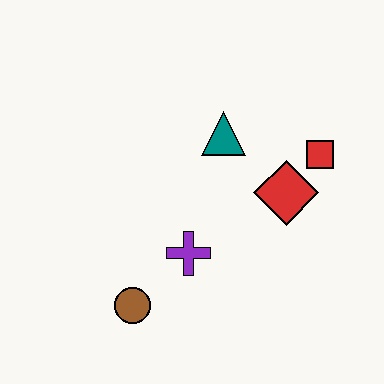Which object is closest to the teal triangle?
The red diamond is closest to the teal triangle.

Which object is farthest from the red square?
The brown circle is farthest from the red square.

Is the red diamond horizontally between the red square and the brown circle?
Yes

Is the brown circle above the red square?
No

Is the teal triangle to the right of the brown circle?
Yes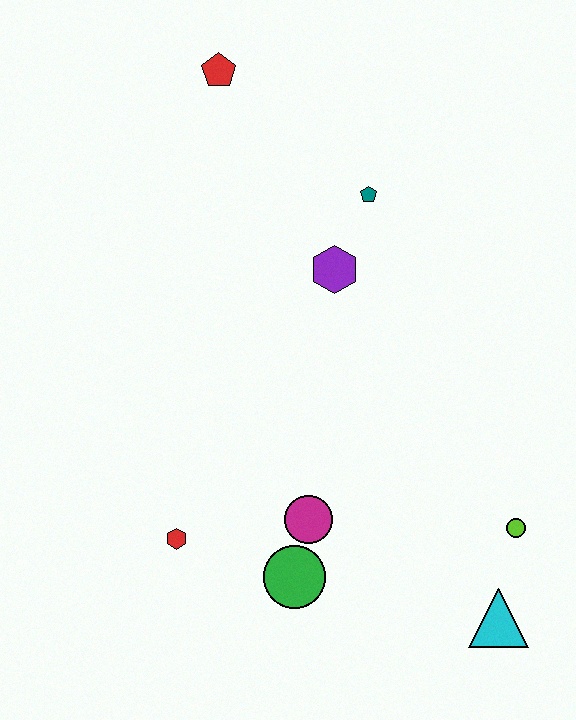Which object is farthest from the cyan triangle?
The red pentagon is farthest from the cyan triangle.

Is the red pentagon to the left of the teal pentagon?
Yes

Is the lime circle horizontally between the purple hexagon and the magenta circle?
No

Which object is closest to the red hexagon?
The green circle is closest to the red hexagon.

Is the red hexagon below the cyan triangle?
No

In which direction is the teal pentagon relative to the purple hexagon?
The teal pentagon is above the purple hexagon.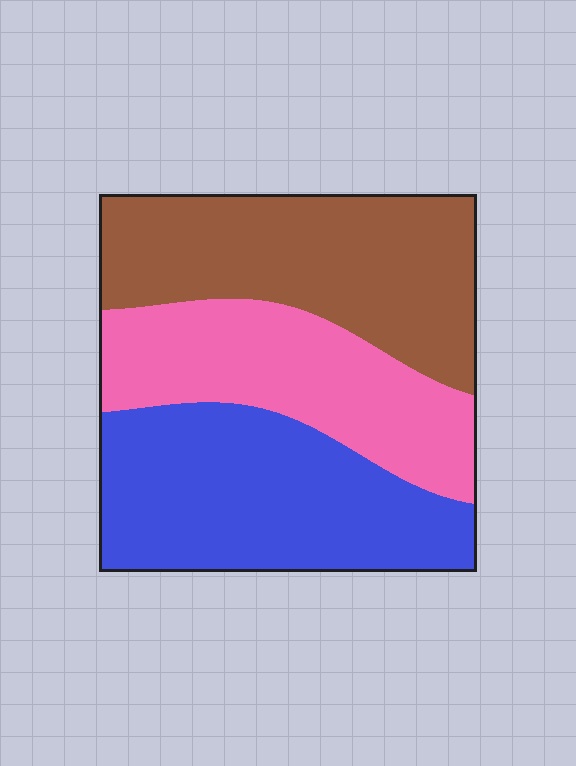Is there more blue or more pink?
Blue.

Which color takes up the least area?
Pink, at roughly 30%.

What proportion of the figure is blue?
Blue takes up about three eighths (3/8) of the figure.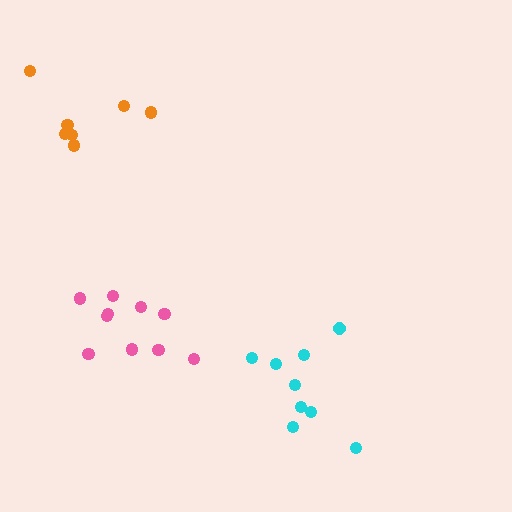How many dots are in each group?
Group 1: 10 dots, Group 2: 9 dots, Group 3: 7 dots (26 total).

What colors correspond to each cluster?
The clusters are colored: pink, cyan, orange.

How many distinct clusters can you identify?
There are 3 distinct clusters.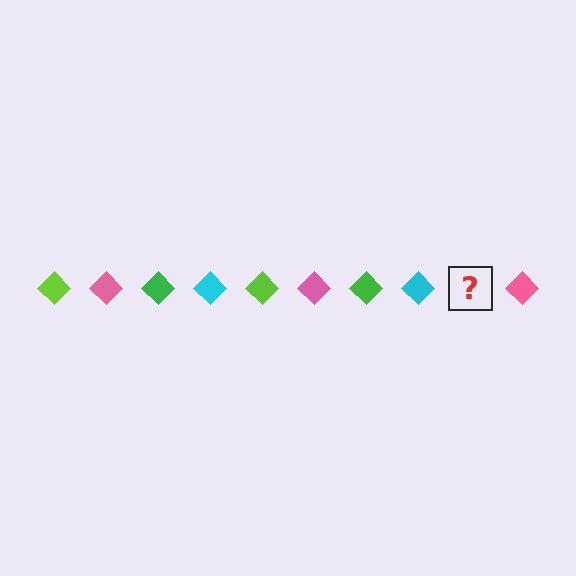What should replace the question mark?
The question mark should be replaced with a lime diamond.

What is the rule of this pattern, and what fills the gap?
The rule is that the pattern cycles through lime, pink, green, cyan diamonds. The gap should be filled with a lime diamond.